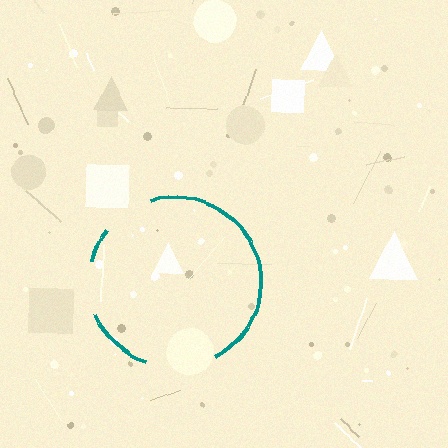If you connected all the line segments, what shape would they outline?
They would outline a circle.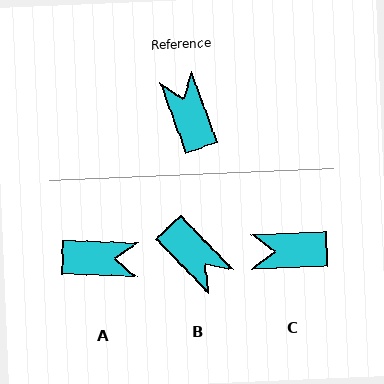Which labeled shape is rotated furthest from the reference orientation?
B, about 156 degrees away.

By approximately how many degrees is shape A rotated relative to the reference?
Approximately 112 degrees clockwise.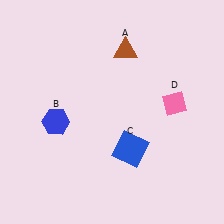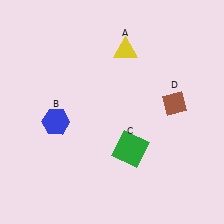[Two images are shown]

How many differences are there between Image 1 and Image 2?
There are 3 differences between the two images.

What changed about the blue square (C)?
In Image 1, C is blue. In Image 2, it changed to green.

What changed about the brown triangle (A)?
In Image 1, A is brown. In Image 2, it changed to yellow.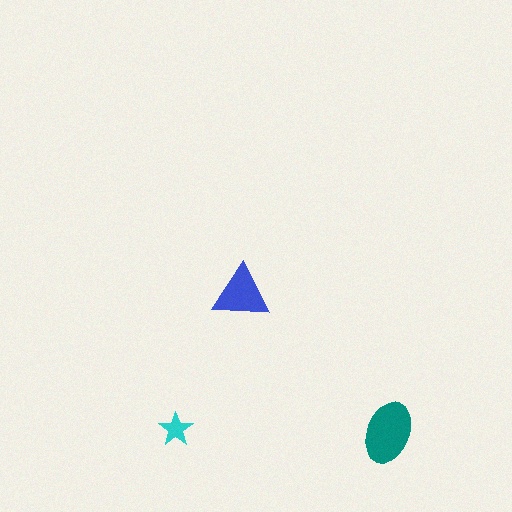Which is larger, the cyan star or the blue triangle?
The blue triangle.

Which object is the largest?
The teal ellipse.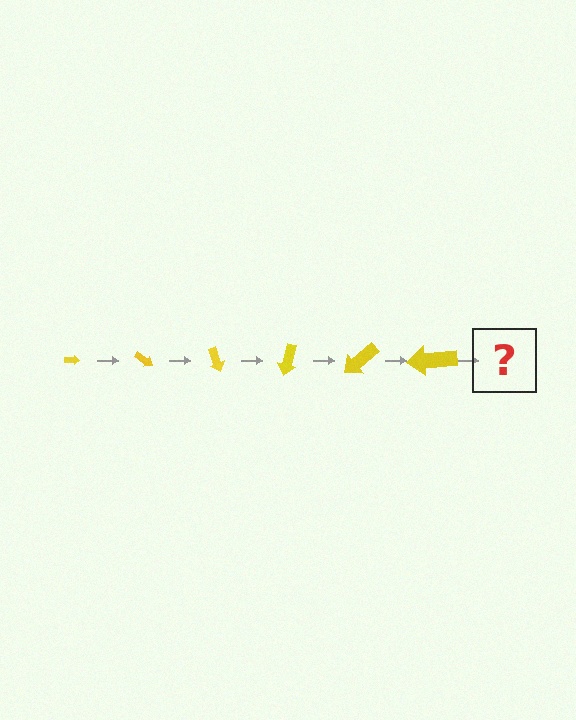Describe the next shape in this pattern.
It should be an arrow, larger than the previous one and rotated 210 degrees from the start.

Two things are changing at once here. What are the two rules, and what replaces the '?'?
The two rules are that the arrow grows larger each step and it rotates 35 degrees each step. The '?' should be an arrow, larger than the previous one and rotated 210 degrees from the start.